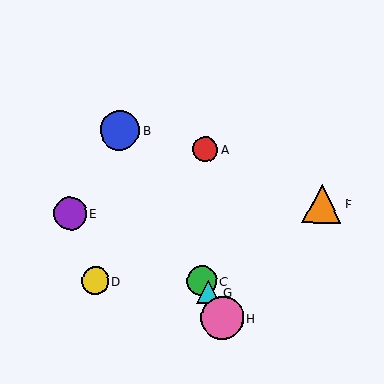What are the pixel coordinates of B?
Object B is at (120, 130).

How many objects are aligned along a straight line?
4 objects (B, C, G, H) are aligned along a straight line.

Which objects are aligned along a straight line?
Objects B, C, G, H are aligned along a straight line.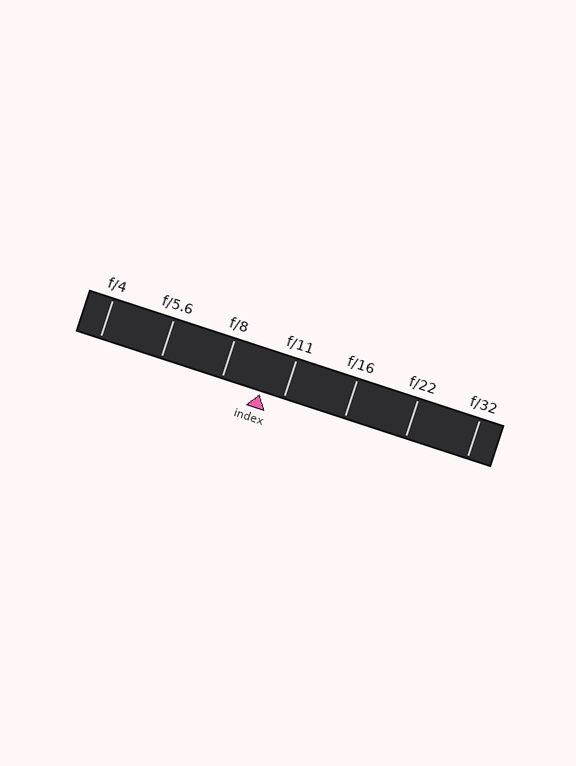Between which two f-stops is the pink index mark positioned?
The index mark is between f/8 and f/11.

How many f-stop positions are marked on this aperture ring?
There are 7 f-stop positions marked.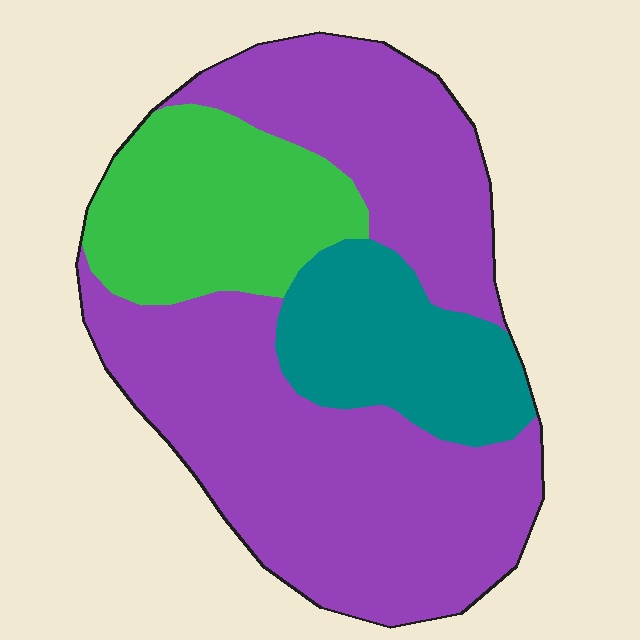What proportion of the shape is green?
Green takes up less than a quarter of the shape.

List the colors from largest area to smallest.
From largest to smallest: purple, green, teal.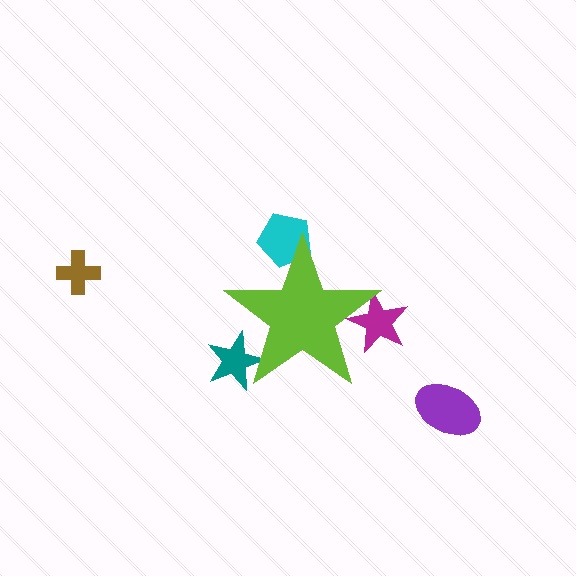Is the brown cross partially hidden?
No, the brown cross is fully visible.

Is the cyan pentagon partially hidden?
Yes, the cyan pentagon is partially hidden behind the lime star.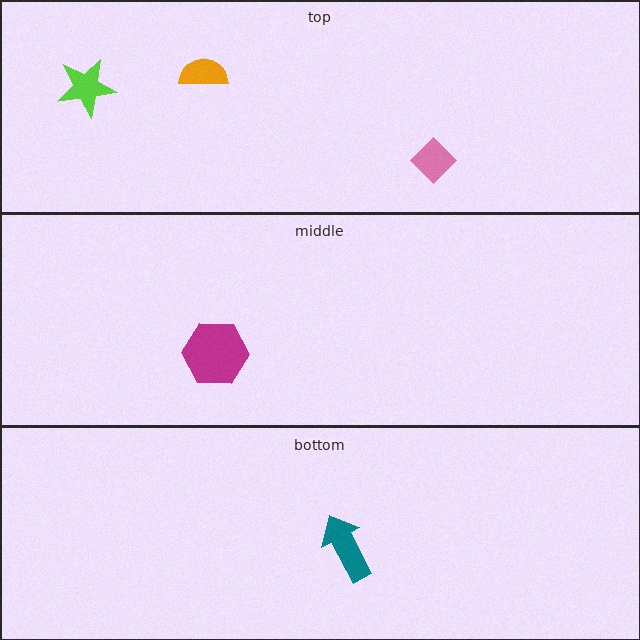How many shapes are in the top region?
3.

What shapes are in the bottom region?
The teal arrow.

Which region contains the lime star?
The top region.